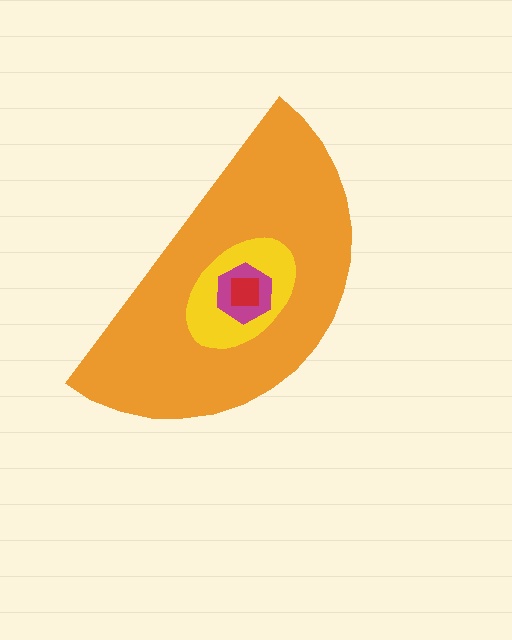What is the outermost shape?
The orange semicircle.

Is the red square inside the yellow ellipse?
Yes.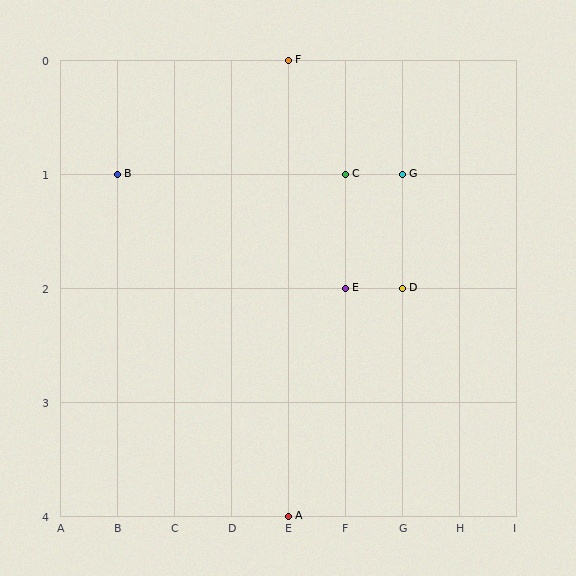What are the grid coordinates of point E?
Point E is at grid coordinates (F, 2).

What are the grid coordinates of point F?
Point F is at grid coordinates (E, 0).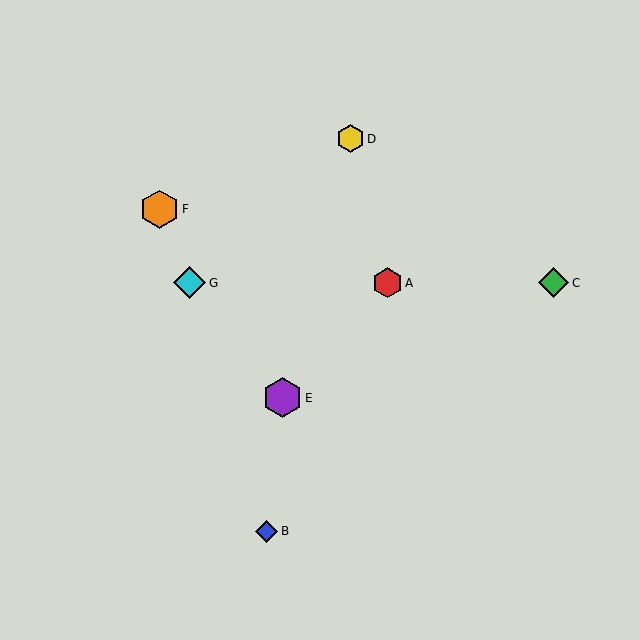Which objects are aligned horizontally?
Objects A, C, G are aligned horizontally.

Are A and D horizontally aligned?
No, A is at y≈283 and D is at y≈139.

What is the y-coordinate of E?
Object E is at y≈398.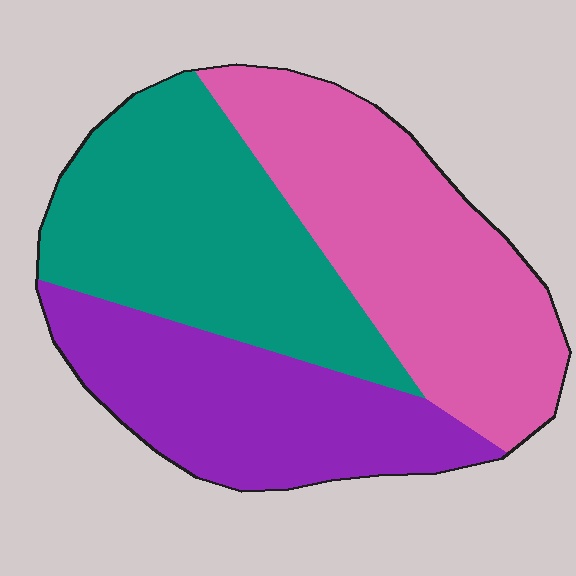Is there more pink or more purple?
Pink.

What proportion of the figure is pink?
Pink covers around 35% of the figure.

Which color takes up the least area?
Purple, at roughly 30%.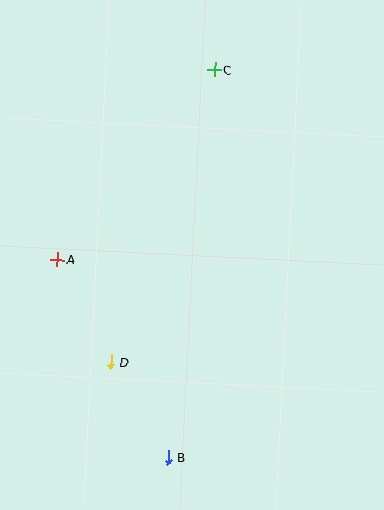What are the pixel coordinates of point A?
Point A is at (57, 259).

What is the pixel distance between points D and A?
The distance between D and A is 116 pixels.